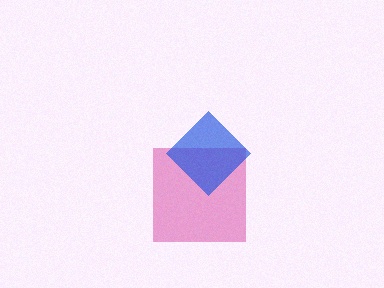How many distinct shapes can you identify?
There are 2 distinct shapes: a magenta square, a blue diamond.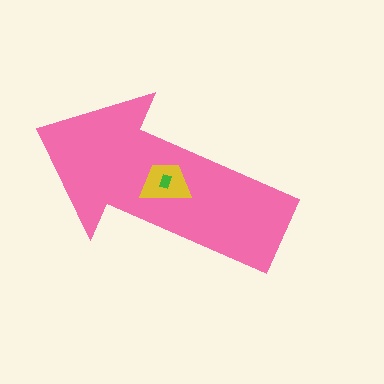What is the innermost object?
The green rectangle.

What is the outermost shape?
The pink arrow.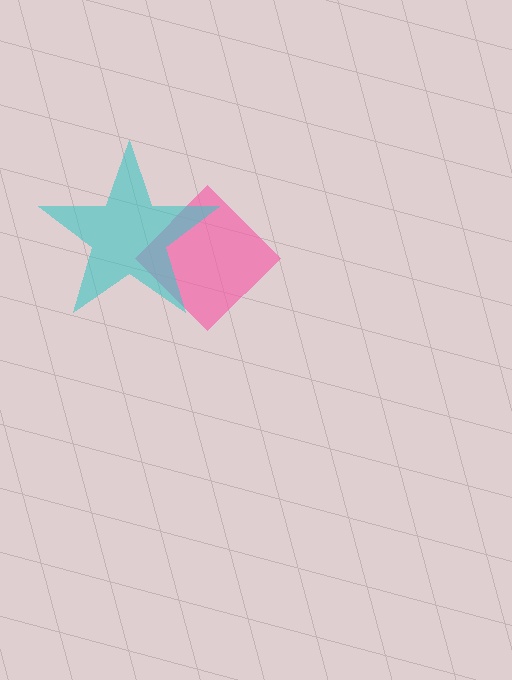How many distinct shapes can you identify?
There are 2 distinct shapes: a pink diamond, a cyan star.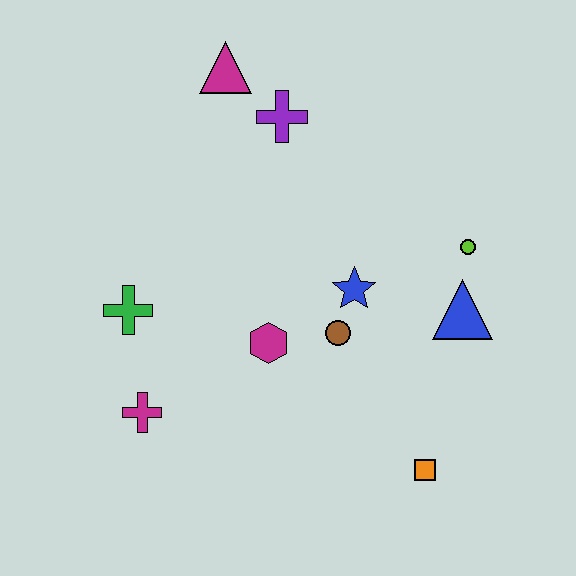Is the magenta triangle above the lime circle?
Yes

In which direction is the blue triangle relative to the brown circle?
The blue triangle is to the right of the brown circle.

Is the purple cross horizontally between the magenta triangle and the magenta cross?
No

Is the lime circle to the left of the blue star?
No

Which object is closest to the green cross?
The magenta cross is closest to the green cross.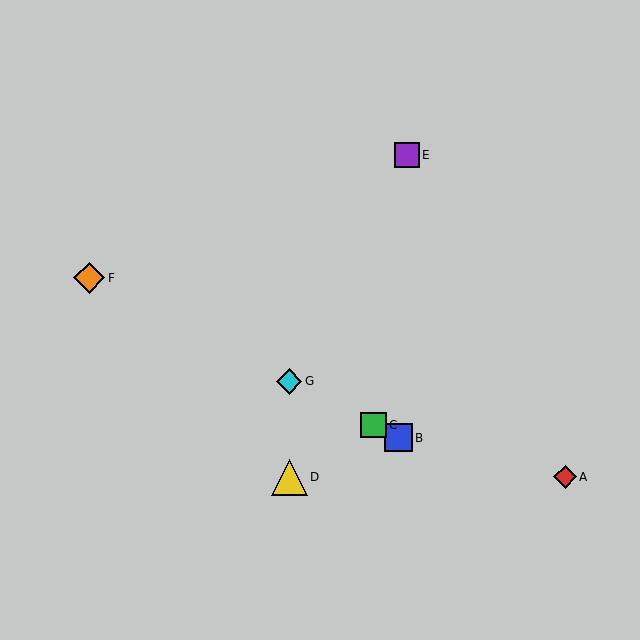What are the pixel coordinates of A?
Object A is at (565, 477).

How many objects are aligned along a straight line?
4 objects (B, C, F, G) are aligned along a straight line.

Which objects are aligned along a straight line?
Objects B, C, F, G are aligned along a straight line.